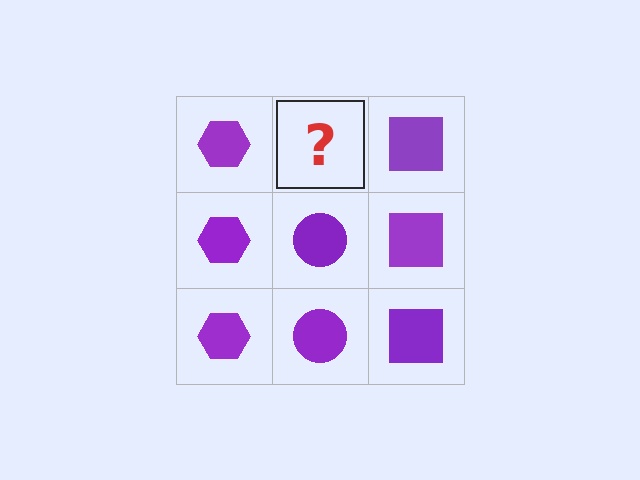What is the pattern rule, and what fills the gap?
The rule is that each column has a consistent shape. The gap should be filled with a purple circle.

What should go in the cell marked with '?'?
The missing cell should contain a purple circle.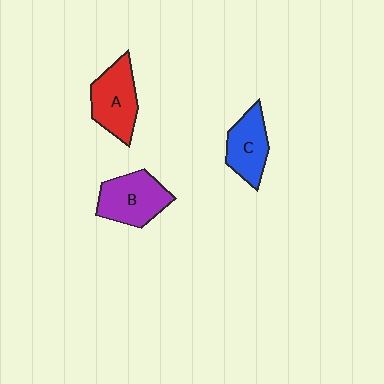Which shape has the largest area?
Shape B (purple).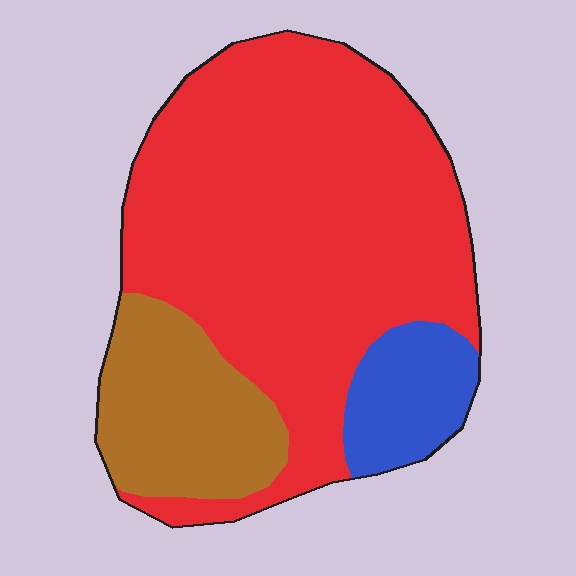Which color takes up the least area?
Blue, at roughly 10%.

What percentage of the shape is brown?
Brown covers 19% of the shape.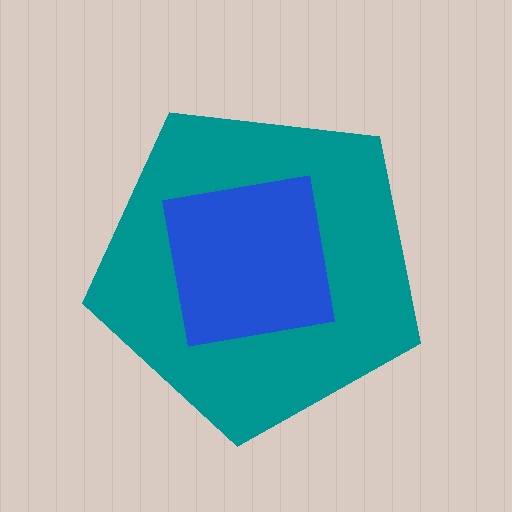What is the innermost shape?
The blue square.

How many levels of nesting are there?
2.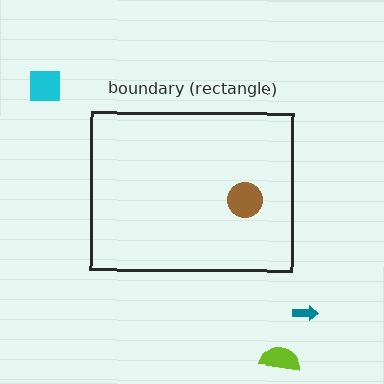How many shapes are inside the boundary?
1 inside, 3 outside.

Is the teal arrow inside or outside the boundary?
Outside.